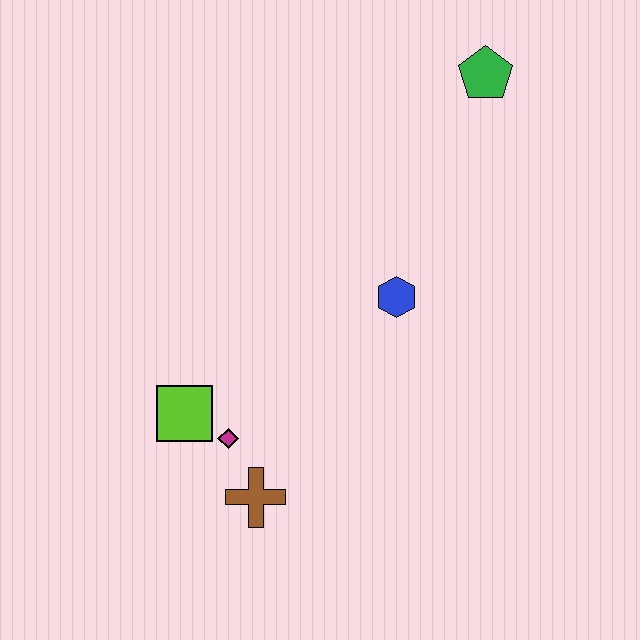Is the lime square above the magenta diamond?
Yes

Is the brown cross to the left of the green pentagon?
Yes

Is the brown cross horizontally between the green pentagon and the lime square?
Yes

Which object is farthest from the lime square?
The green pentagon is farthest from the lime square.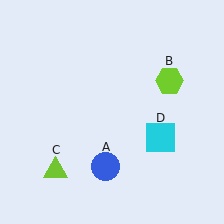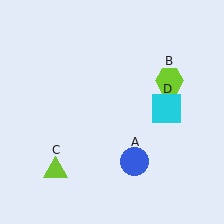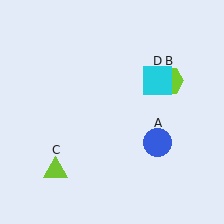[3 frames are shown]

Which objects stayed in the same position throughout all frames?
Lime hexagon (object B) and lime triangle (object C) remained stationary.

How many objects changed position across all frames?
2 objects changed position: blue circle (object A), cyan square (object D).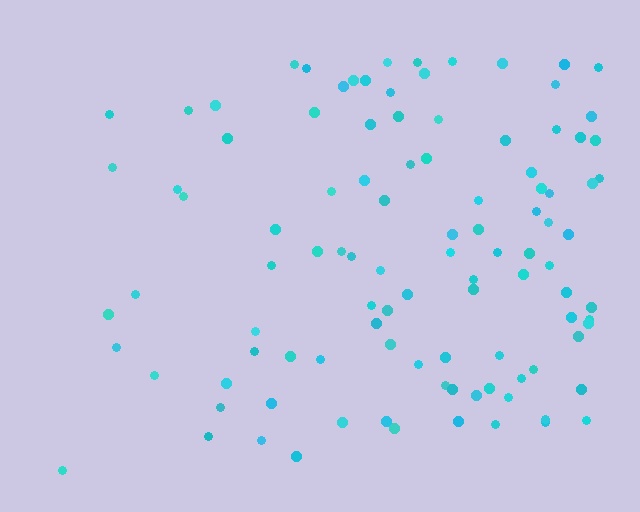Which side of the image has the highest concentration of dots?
The right.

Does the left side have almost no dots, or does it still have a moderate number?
Still a moderate number, just noticeably fewer than the right.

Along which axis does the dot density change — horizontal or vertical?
Horizontal.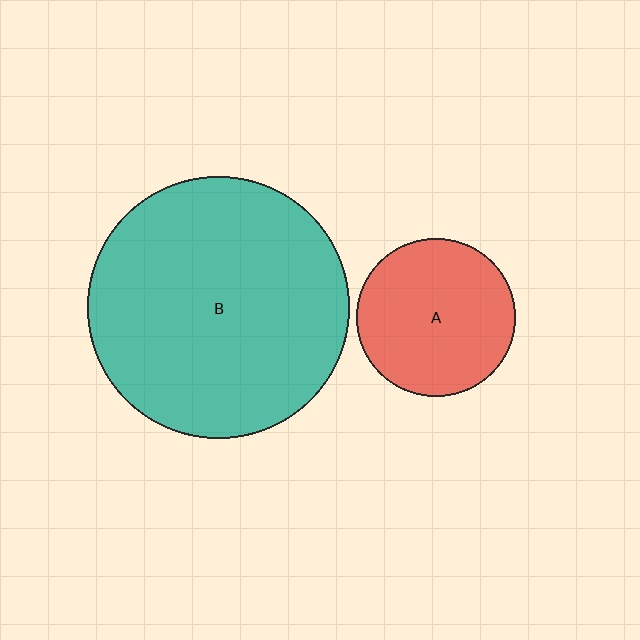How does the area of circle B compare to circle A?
Approximately 2.7 times.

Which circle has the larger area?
Circle B (teal).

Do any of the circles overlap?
No, none of the circles overlap.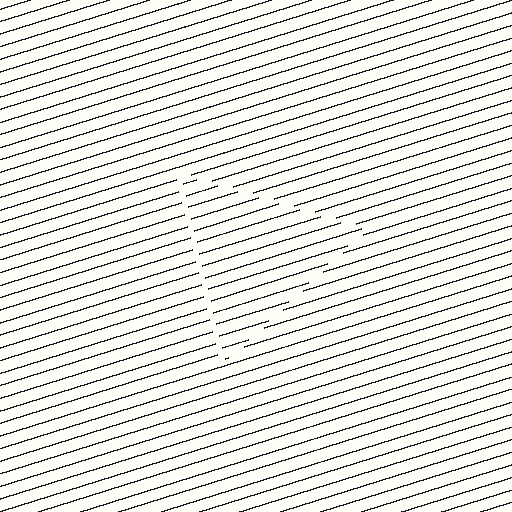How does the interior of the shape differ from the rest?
The interior of the shape contains the same grating, shifted by half a period — the contour is defined by the phase discontinuity where line-ends from the inner and outer gratings abut.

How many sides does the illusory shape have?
3 sides — the line-ends trace a triangle.